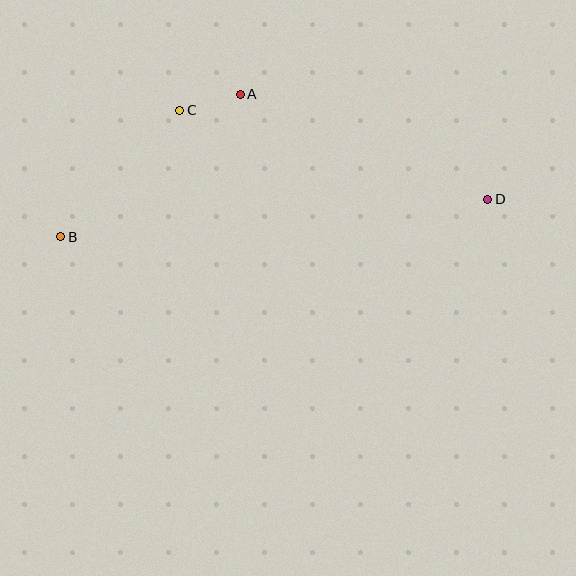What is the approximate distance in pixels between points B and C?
The distance between B and C is approximately 174 pixels.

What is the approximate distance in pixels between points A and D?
The distance between A and D is approximately 269 pixels.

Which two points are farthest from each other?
Points B and D are farthest from each other.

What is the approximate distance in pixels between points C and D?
The distance between C and D is approximately 321 pixels.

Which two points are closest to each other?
Points A and C are closest to each other.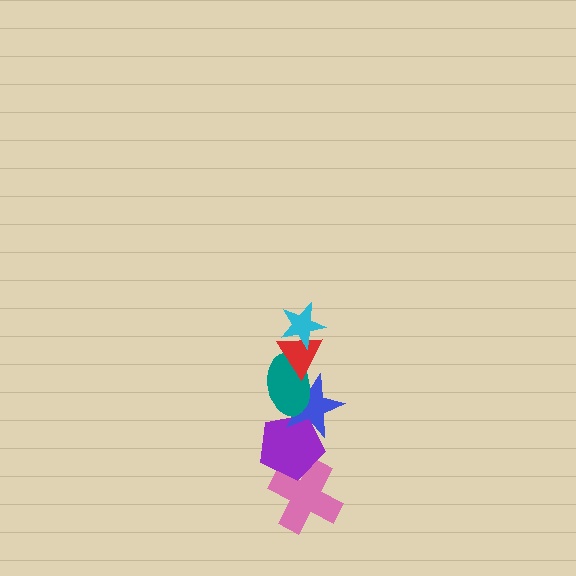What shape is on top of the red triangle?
The cyan star is on top of the red triangle.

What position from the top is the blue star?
The blue star is 4th from the top.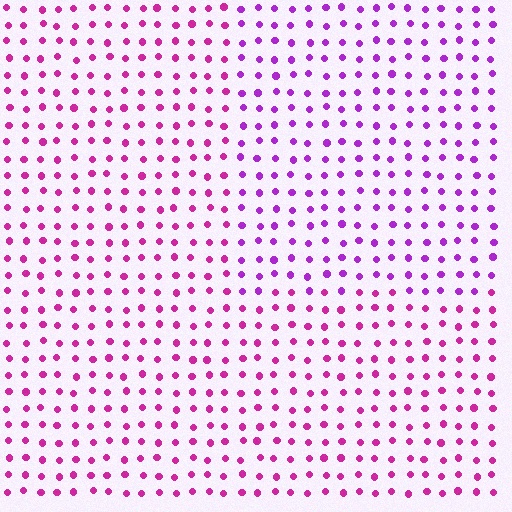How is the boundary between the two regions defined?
The boundary is defined purely by a slight shift in hue (about 28 degrees). Spacing, size, and orientation are identical on both sides.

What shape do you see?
I see a rectangle.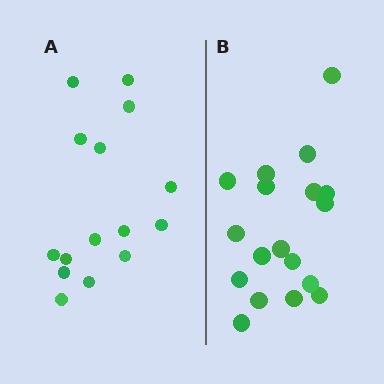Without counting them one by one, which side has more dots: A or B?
Region B (the right region) has more dots.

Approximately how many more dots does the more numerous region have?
Region B has just a few more — roughly 2 or 3 more dots than region A.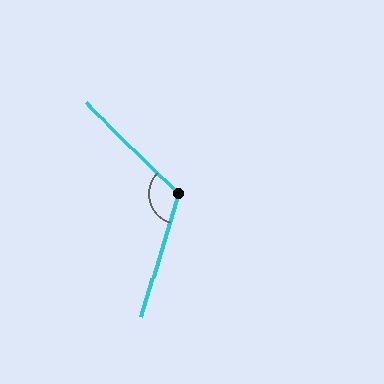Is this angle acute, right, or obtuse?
It is obtuse.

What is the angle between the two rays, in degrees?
Approximately 118 degrees.